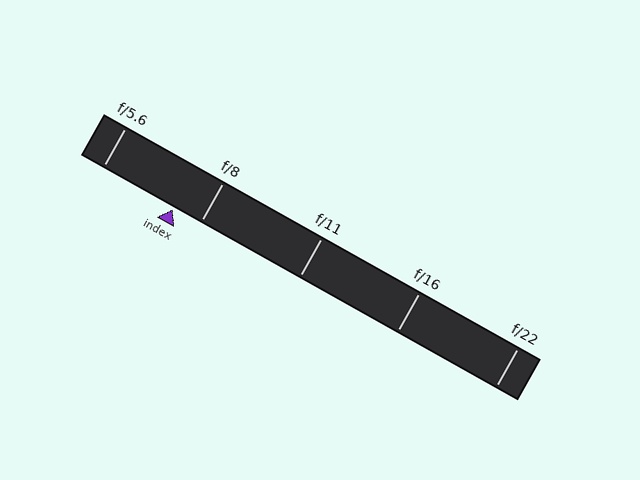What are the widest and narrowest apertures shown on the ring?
The widest aperture shown is f/5.6 and the narrowest is f/22.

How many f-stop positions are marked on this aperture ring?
There are 5 f-stop positions marked.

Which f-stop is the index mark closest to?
The index mark is closest to f/8.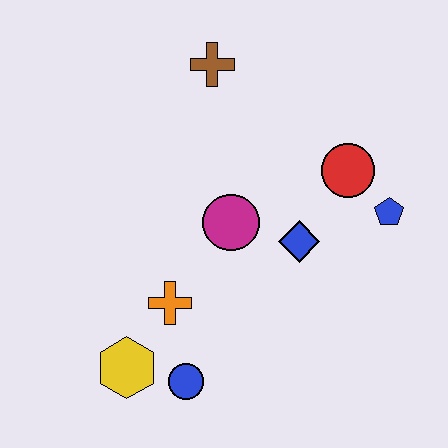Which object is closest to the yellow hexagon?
The blue circle is closest to the yellow hexagon.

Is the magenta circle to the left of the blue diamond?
Yes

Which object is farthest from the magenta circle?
The yellow hexagon is farthest from the magenta circle.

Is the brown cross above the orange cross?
Yes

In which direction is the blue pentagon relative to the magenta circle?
The blue pentagon is to the right of the magenta circle.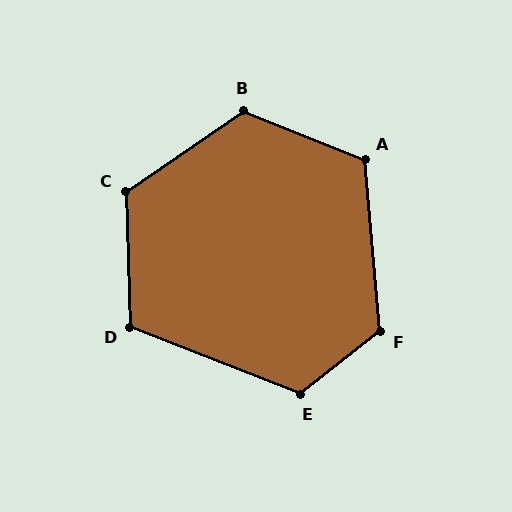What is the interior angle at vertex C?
Approximately 123 degrees (obtuse).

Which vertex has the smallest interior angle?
D, at approximately 113 degrees.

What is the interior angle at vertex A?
Approximately 117 degrees (obtuse).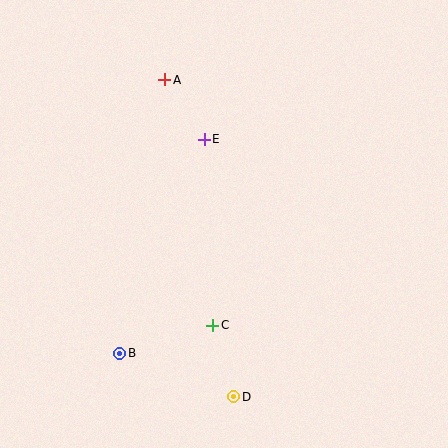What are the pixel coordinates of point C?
Point C is at (213, 325).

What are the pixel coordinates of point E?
Point E is at (204, 139).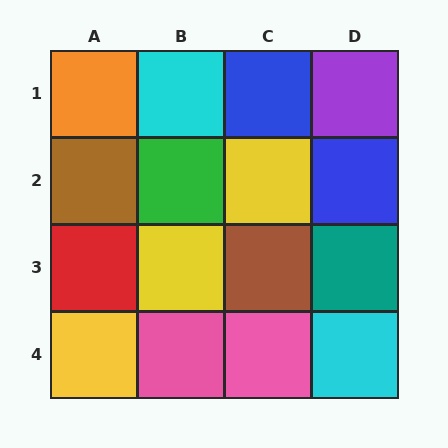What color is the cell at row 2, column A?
Brown.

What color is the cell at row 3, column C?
Brown.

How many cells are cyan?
2 cells are cyan.